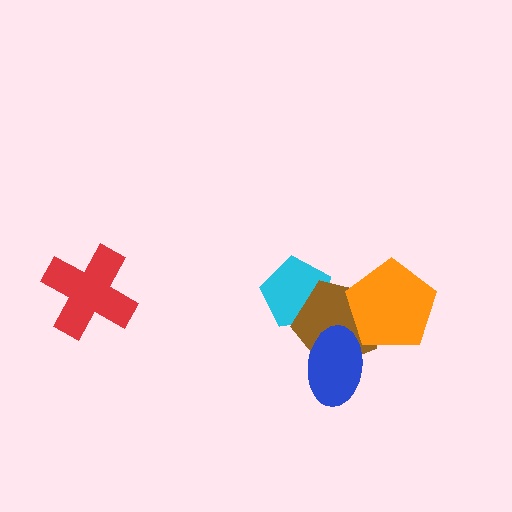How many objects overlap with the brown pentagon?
3 objects overlap with the brown pentagon.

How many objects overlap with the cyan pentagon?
1 object overlaps with the cyan pentagon.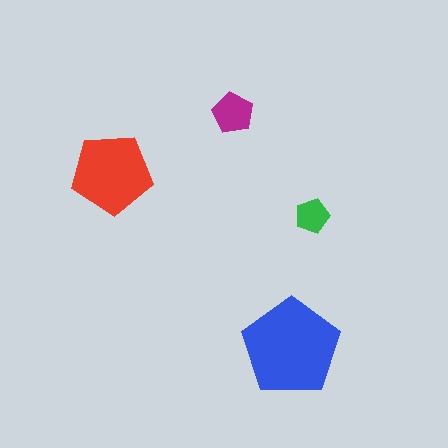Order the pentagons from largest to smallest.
the blue one, the red one, the magenta one, the green one.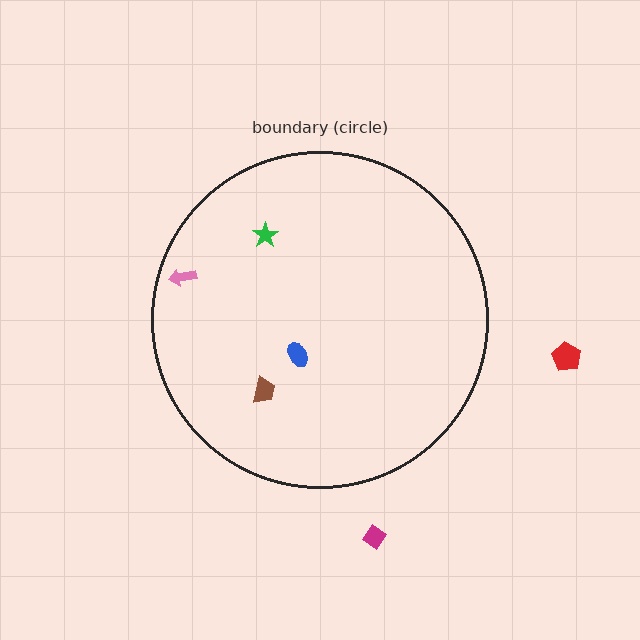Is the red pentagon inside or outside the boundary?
Outside.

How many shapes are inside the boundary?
4 inside, 2 outside.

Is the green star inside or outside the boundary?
Inside.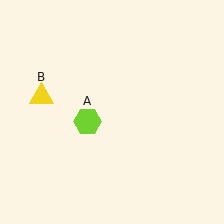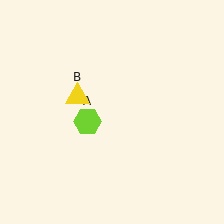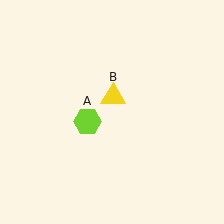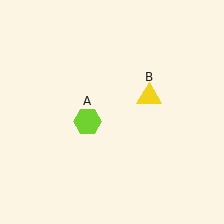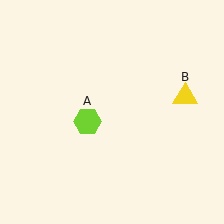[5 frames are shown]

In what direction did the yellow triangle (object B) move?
The yellow triangle (object B) moved right.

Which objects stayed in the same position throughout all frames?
Lime hexagon (object A) remained stationary.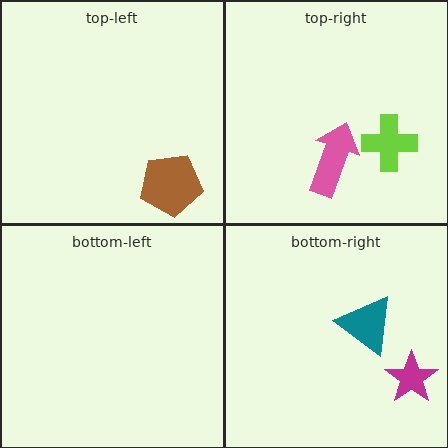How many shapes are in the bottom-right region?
2.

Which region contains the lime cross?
The top-right region.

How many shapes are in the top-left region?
1.